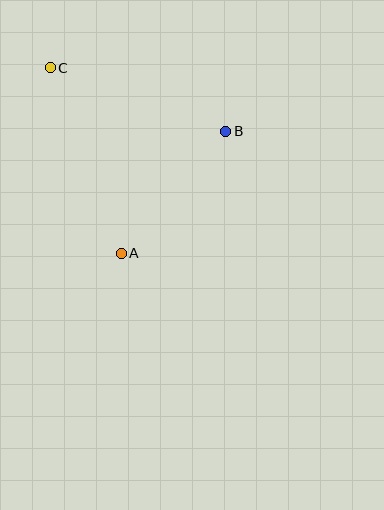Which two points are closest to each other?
Points A and B are closest to each other.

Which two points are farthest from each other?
Points A and C are farthest from each other.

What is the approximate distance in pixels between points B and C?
The distance between B and C is approximately 187 pixels.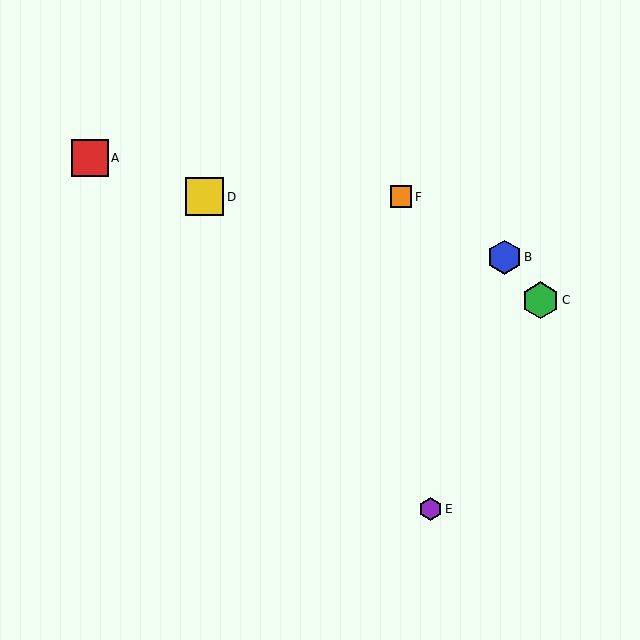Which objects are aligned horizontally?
Objects D, F are aligned horizontally.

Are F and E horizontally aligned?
No, F is at y≈197 and E is at y≈509.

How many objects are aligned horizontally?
2 objects (D, F) are aligned horizontally.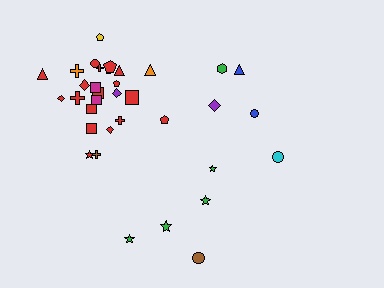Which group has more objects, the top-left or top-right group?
The top-left group.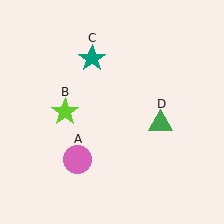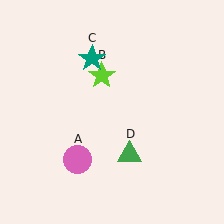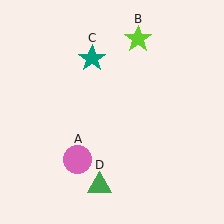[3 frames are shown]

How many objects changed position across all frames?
2 objects changed position: lime star (object B), green triangle (object D).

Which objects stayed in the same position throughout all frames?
Pink circle (object A) and teal star (object C) remained stationary.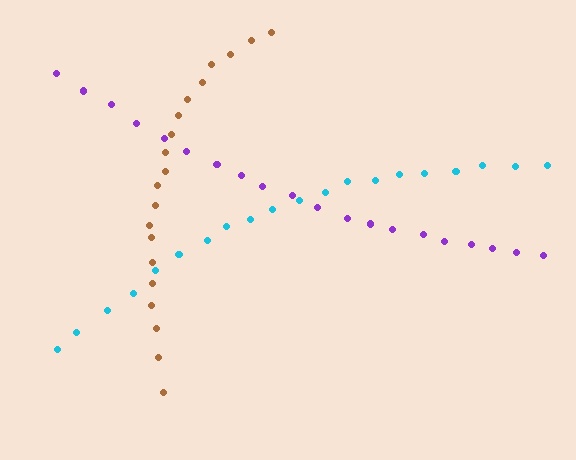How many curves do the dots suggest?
There are 3 distinct paths.